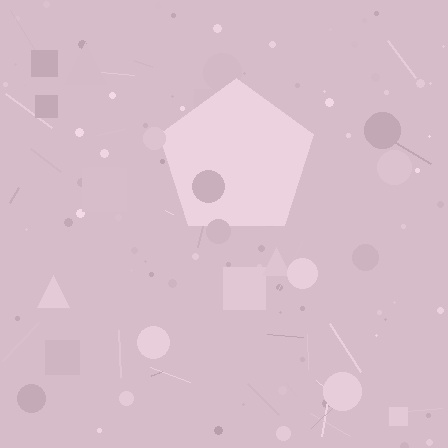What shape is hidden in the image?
A pentagon is hidden in the image.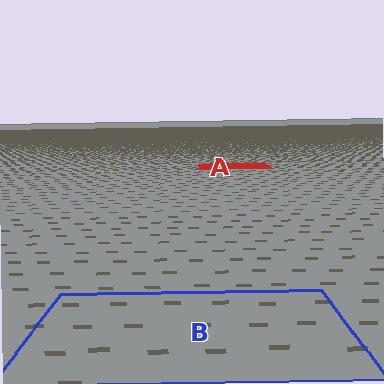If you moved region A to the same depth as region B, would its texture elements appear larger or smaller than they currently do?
They would appear larger. At a closer depth, the same texture elements are projected at a bigger on-screen size.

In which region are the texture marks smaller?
The texture marks are smaller in region A, because it is farther away.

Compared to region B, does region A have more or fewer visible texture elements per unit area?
Region A has more texture elements per unit area — they are packed more densely because it is farther away.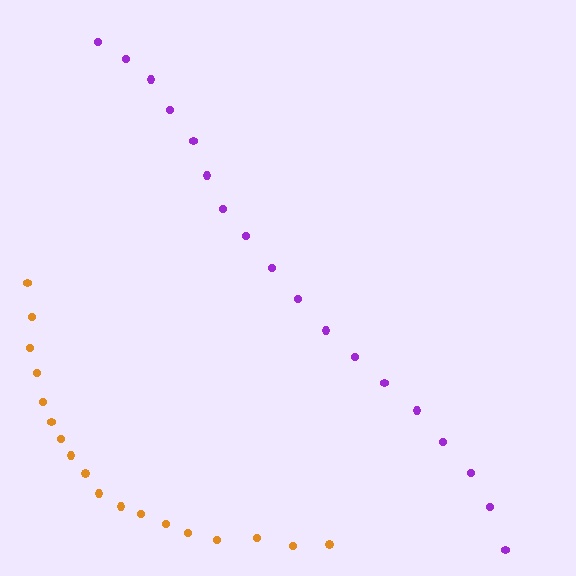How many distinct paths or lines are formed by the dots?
There are 2 distinct paths.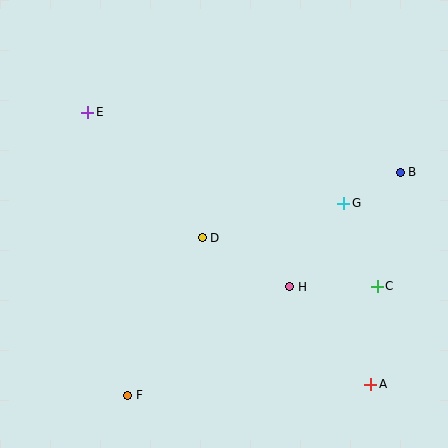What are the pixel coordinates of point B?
Point B is at (400, 172).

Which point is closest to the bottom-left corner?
Point F is closest to the bottom-left corner.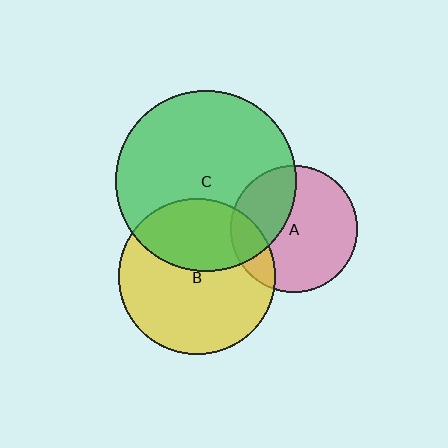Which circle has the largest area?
Circle C (green).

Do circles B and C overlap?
Yes.